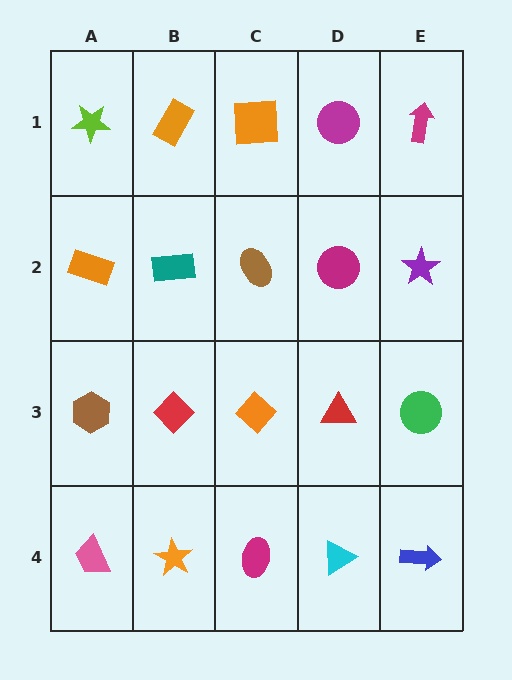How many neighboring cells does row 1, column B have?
3.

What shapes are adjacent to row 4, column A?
A brown hexagon (row 3, column A), an orange star (row 4, column B).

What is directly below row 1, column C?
A brown ellipse.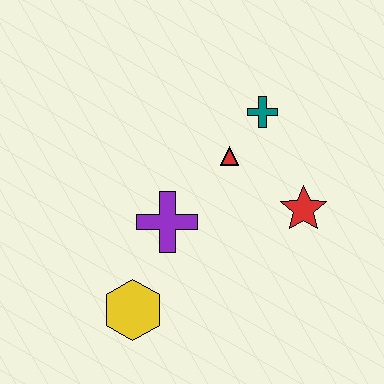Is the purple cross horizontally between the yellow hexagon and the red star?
Yes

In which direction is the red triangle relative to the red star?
The red triangle is to the left of the red star.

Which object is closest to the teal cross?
The red triangle is closest to the teal cross.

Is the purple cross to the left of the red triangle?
Yes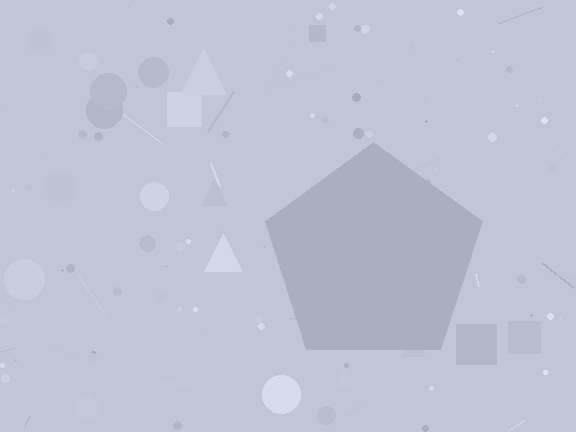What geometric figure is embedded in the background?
A pentagon is embedded in the background.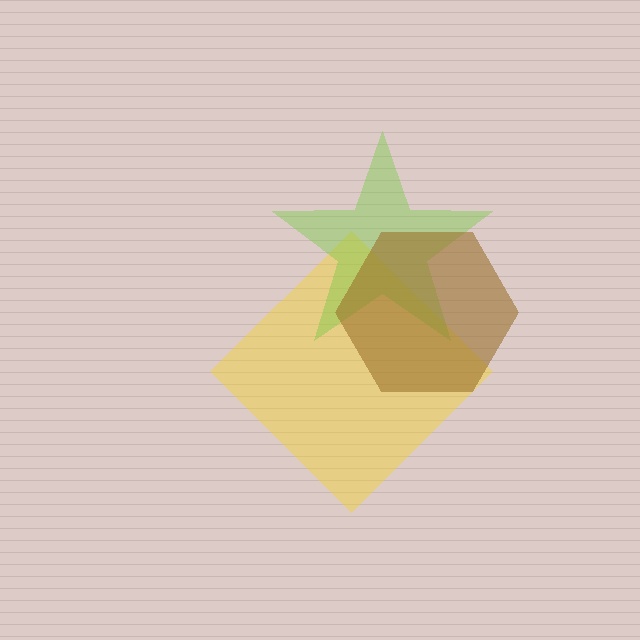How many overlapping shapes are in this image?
There are 3 overlapping shapes in the image.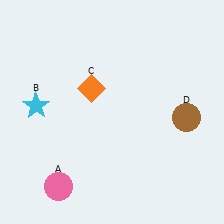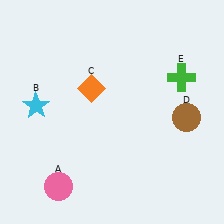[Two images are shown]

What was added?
A green cross (E) was added in Image 2.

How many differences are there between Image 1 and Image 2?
There is 1 difference between the two images.